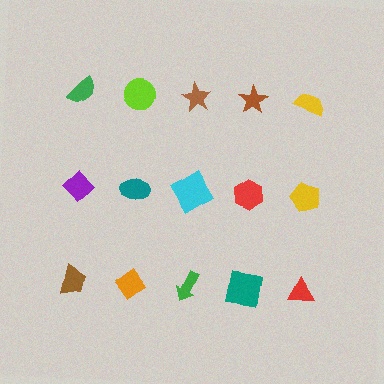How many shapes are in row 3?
5 shapes.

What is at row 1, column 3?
A brown star.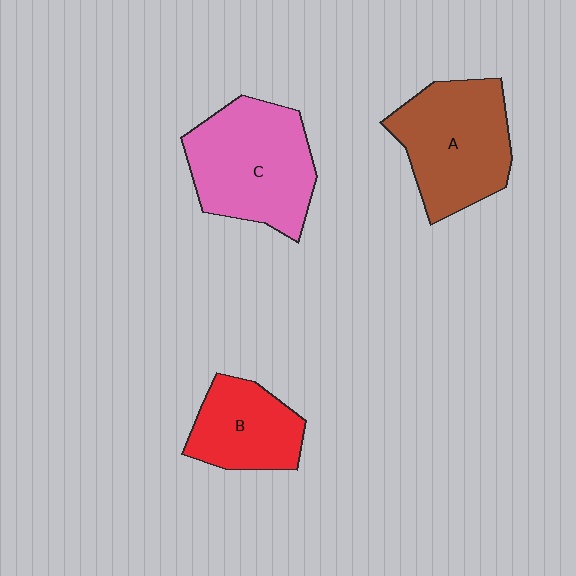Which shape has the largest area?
Shape C (pink).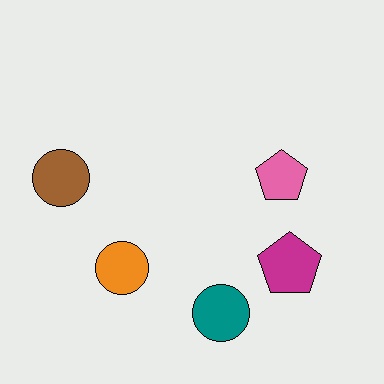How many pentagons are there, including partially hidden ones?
There are 2 pentagons.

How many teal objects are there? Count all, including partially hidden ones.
There is 1 teal object.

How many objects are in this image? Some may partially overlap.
There are 5 objects.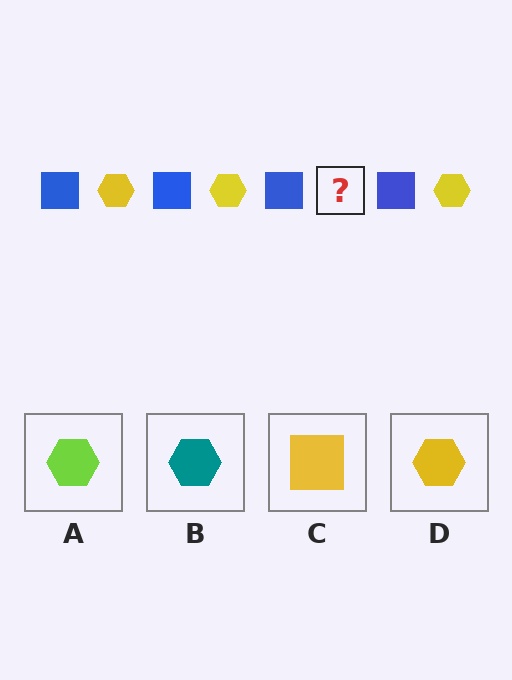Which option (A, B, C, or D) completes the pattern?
D.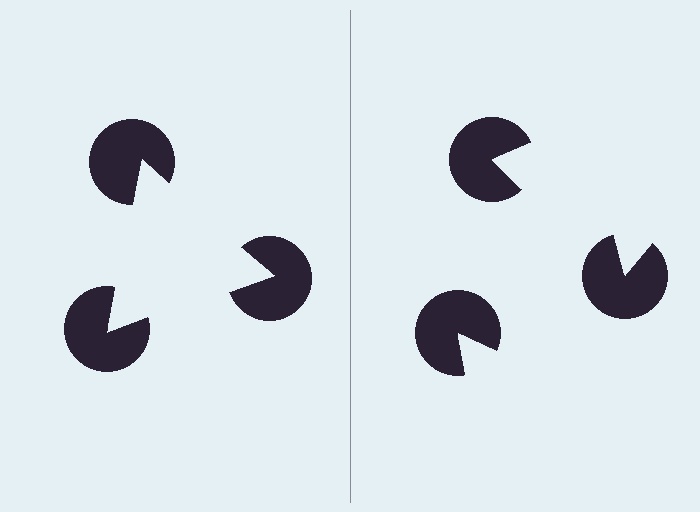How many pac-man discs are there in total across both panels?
6 — 3 on each side.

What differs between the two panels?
The pac-man discs are positioned identically on both sides; only the wedge orientations differ. On the left they align to a triangle; on the right they are misaligned.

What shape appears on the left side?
An illusory triangle.